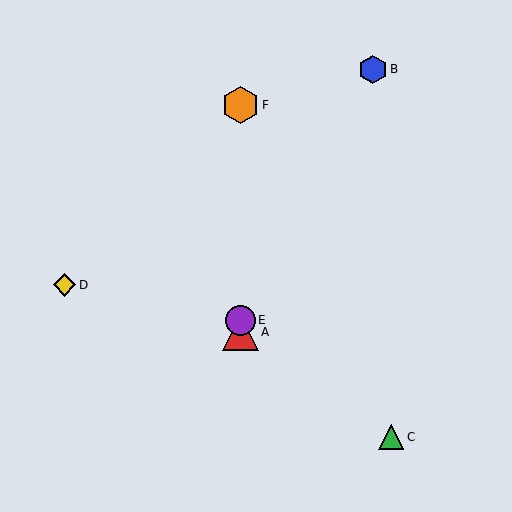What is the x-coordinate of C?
Object C is at x≈391.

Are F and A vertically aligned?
Yes, both are at x≈240.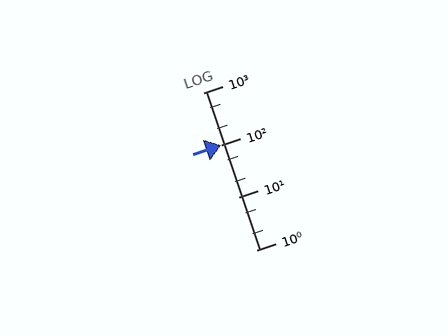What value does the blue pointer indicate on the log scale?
The pointer indicates approximately 100.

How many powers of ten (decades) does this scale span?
The scale spans 3 decades, from 1 to 1000.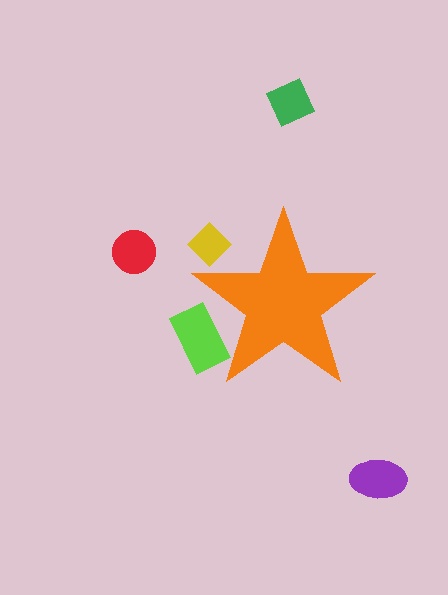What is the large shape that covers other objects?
An orange star.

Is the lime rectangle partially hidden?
Yes, the lime rectangle is partially hidden behind the orange star.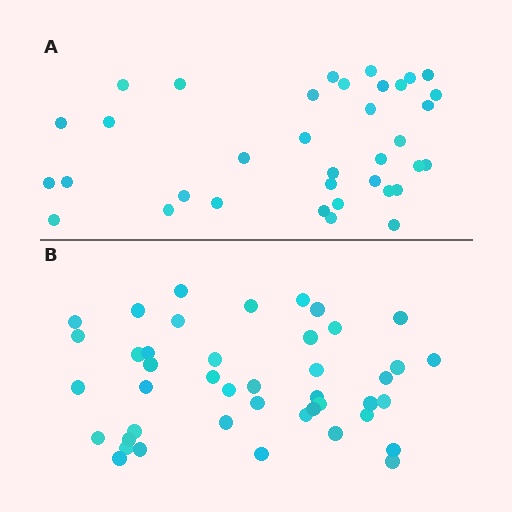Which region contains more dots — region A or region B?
Region B (the bottom region) has more dots.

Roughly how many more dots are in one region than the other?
Region B has roughly 8 or so more dots than region A.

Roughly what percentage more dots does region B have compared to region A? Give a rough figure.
About 20% more.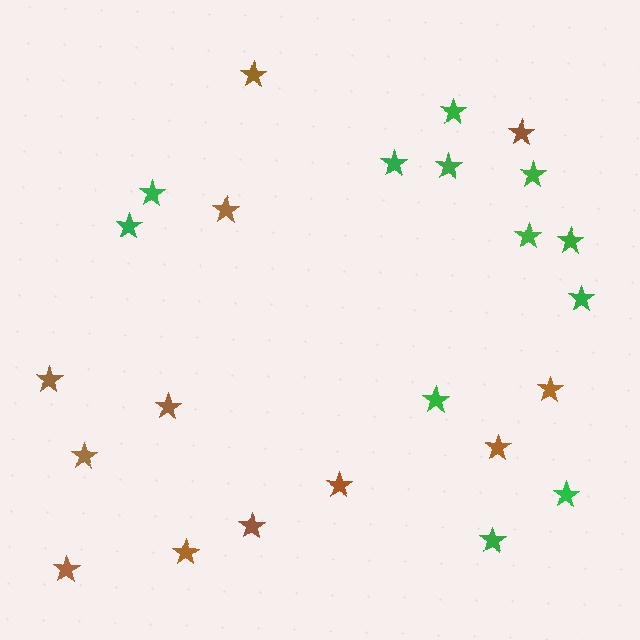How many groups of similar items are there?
There are 2 groups: one group of green stars (12) and one group of brown stars (12).